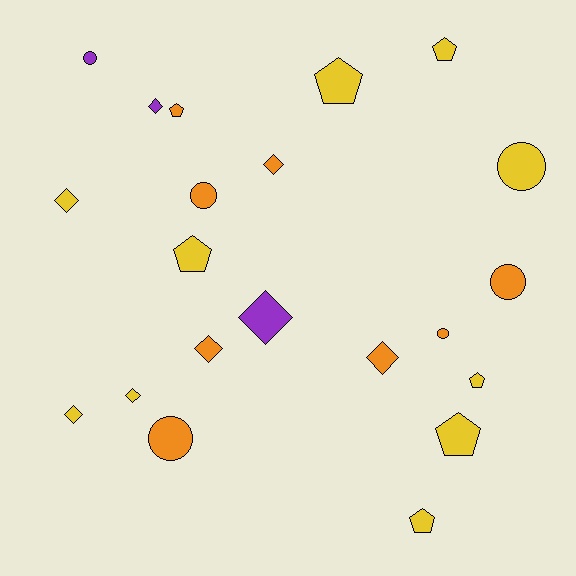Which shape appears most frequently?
Diamond, with 8 objects.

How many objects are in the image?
There are 21 objects.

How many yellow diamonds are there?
There are 3 yellow diamonds.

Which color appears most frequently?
Yellow, with 10 objects.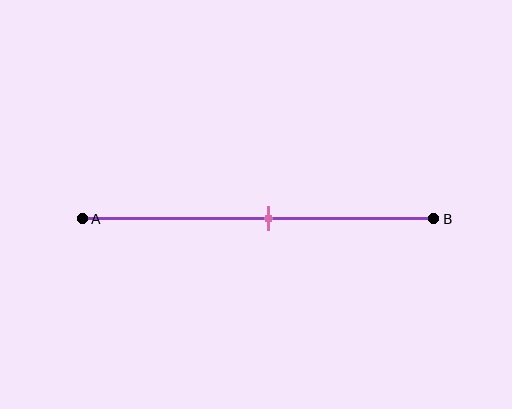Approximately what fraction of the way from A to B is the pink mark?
The pink mark is approximately 55% of the way from A to B.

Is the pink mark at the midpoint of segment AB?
Yes, the mark is approximately at the midpoint.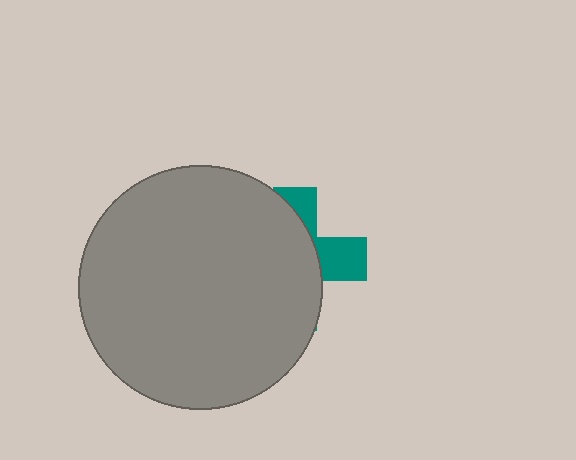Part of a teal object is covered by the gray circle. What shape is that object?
It is a cross.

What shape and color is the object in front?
The object in front is a gray circle.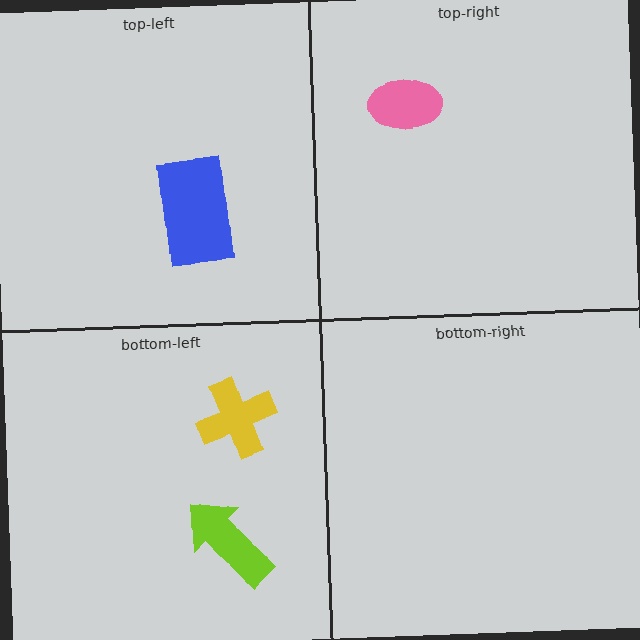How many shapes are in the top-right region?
1.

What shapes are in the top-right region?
The pink ellipse.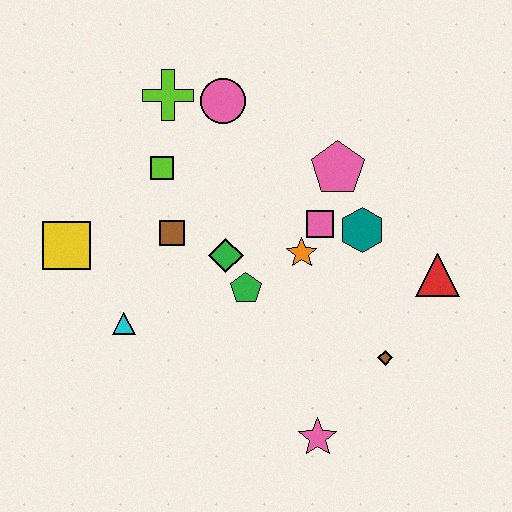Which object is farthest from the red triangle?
The yellow square is farthest from the red triangle.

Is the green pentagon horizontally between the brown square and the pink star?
Yes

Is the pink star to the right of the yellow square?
Yes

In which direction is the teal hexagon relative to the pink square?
The teal hexagon is to the right of the pink square.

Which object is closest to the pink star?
The brown diamond is closest to the pink star.